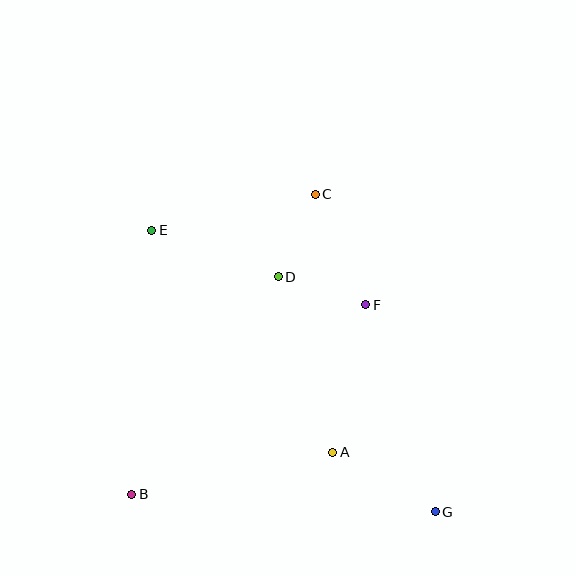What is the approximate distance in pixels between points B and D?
The distance between B and D is approximately 262 pixels.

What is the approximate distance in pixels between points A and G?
The distance between A and G is approximately 119 pixels.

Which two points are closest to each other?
Points C and D are closest to each other.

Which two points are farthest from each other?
Points E and G are farthest from each other.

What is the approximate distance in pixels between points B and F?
The distance between B and F is approximately 301 pixels.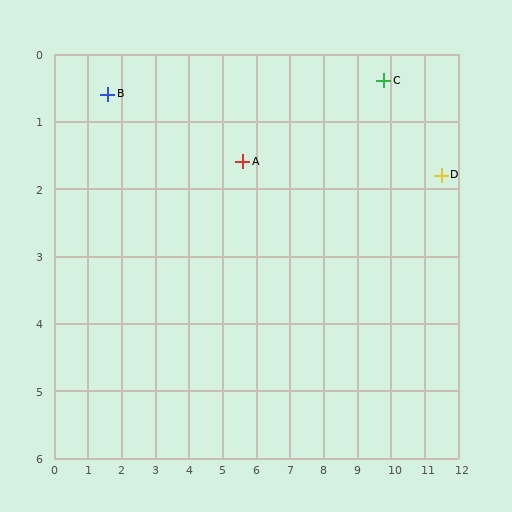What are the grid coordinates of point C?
Point C is at approximately (9.8, 0.4).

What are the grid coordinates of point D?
Point D is at approximately (11.5, 1.8).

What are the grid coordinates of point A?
Point A is at approximately (5.6, 1.6).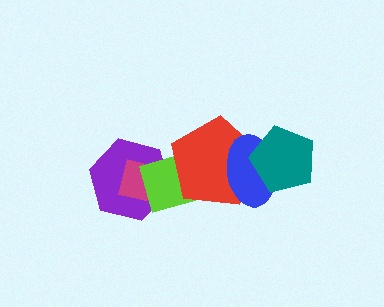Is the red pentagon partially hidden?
Yes, it is partially covered by another shape.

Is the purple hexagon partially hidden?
Yes, it is partially covered by another shape.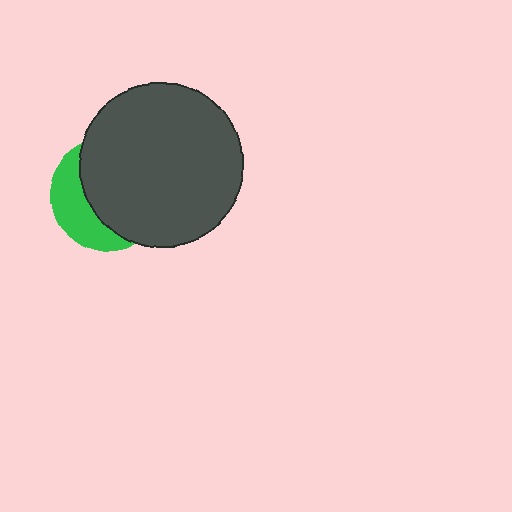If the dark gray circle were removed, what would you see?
You would see the complete green circle.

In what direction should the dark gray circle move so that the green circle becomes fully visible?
The dark gray circle should move right. That is the shortest direction to clear the overlap and leave the green circle fully visible.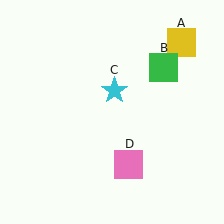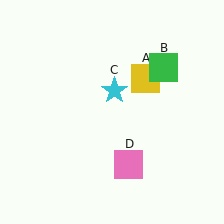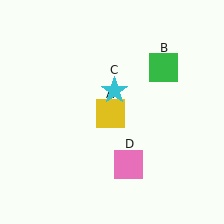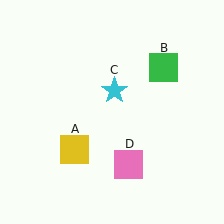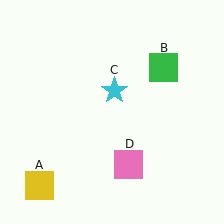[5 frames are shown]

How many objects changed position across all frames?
1 object changed position: yellow square (object A).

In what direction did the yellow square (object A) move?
The yellow square (object A) moved down and to the left.